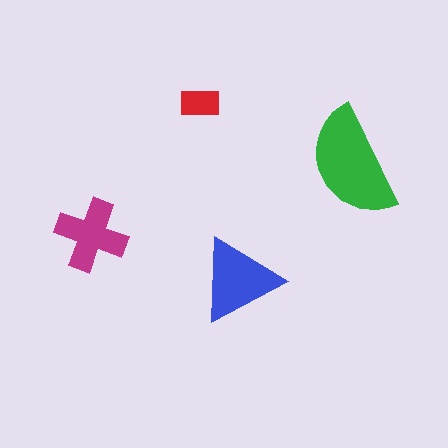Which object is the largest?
The green semicircle.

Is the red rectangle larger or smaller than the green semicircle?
Smaller.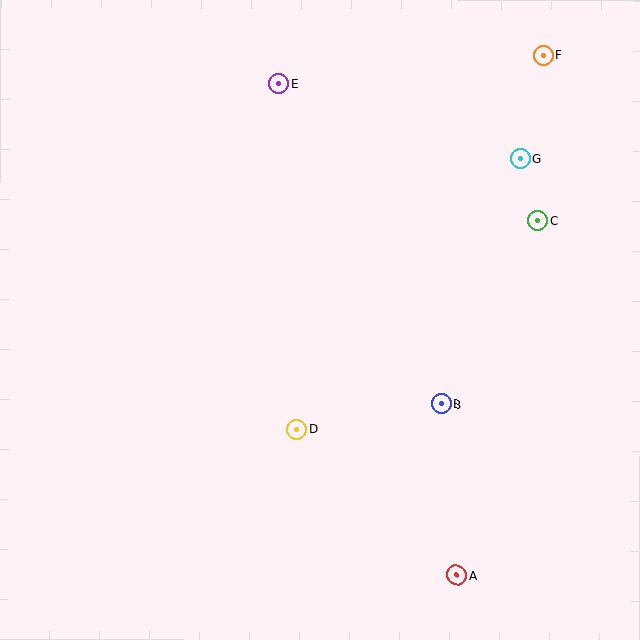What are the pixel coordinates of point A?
Point A is at (457, 575).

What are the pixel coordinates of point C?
Point C is at (538, 220).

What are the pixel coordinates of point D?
Point D is at (296, 429).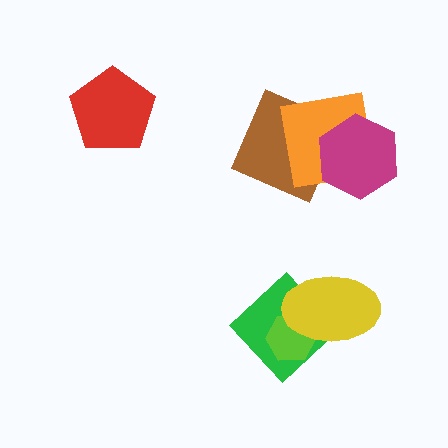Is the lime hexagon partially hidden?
Yes, it is partially covered by another shape.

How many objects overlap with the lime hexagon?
2 objects overlap with the lime hexagon.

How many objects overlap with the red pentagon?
0 objects overlap with the red pentagon.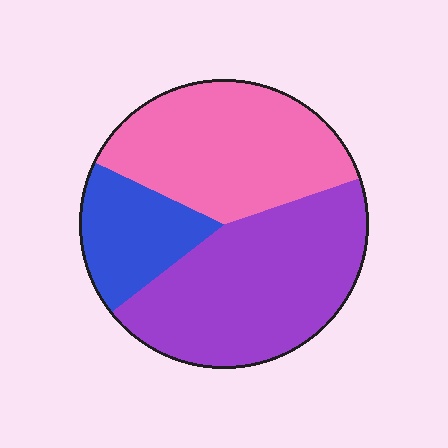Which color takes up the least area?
Blue, at roughly 20%.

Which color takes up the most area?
Purple, at roughly 45%.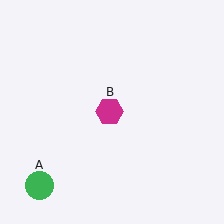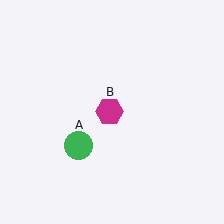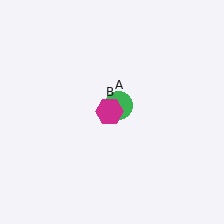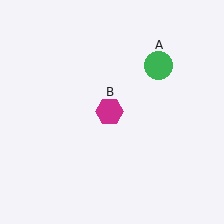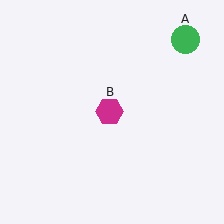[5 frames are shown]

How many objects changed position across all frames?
1 object changed position: green circle (object A).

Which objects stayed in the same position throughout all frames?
Magenta hexagon (object B) remained stationary.